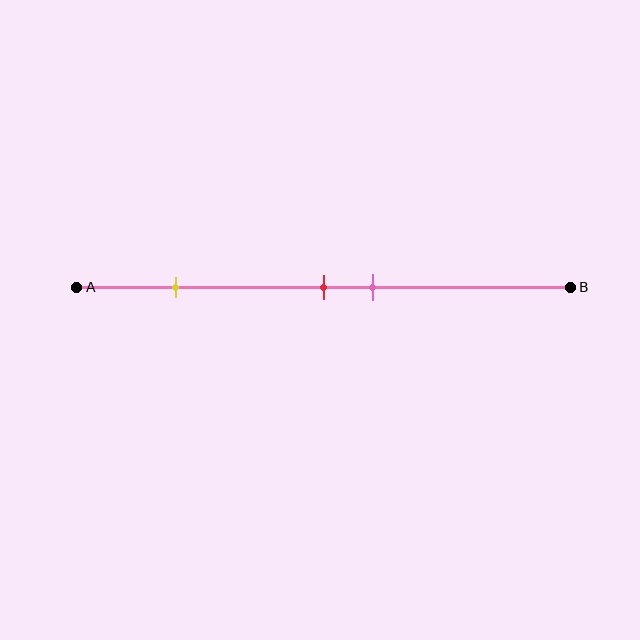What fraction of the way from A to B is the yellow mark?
The yellow mark is approximately 20% (0.2) of the way from A to B.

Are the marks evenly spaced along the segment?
No, the marks are not evenly spaced.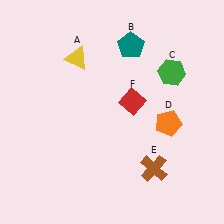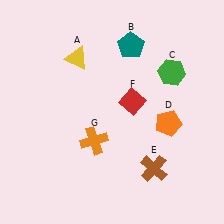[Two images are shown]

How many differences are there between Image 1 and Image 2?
There is 1 difference between the two images.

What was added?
An orange cross (G) was added in Image 2.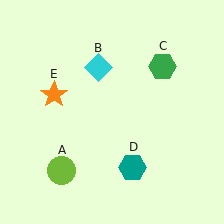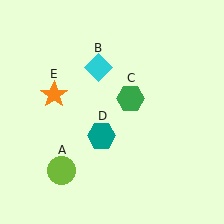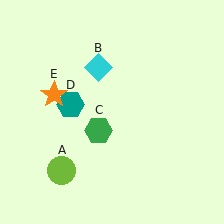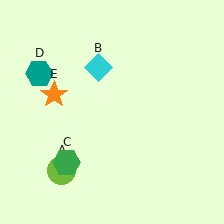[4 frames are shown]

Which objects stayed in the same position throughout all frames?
Lime circle (object A) and cyan diamond (object B) and orange star (object E) remained stationary.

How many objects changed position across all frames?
2 objects changed position: green hexagon (object C), teal hexagon (object D).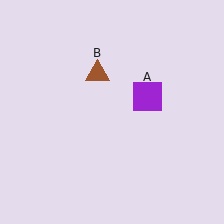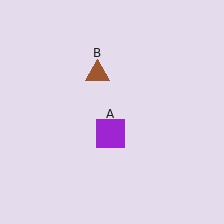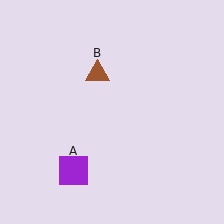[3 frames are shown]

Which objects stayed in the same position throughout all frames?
Brown triangle (object B) remained stationary.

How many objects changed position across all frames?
1 object changed position: purple square (object A).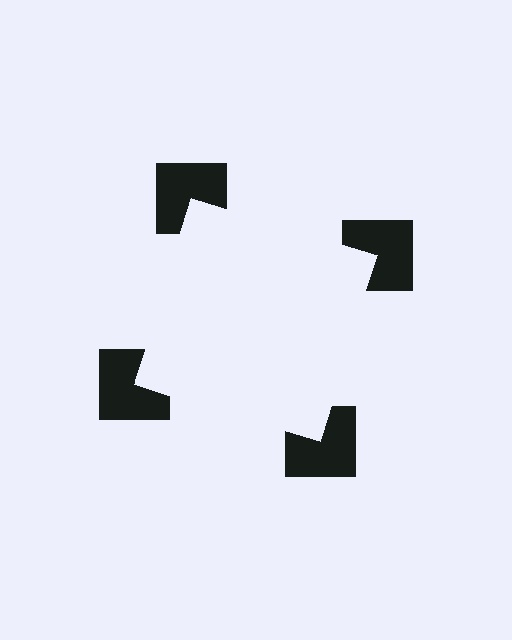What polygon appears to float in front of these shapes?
An illusory square — its edges are inferred from the aligned wedge cuts in the notched squares, not physically drawn.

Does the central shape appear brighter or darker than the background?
It typically appears slightly brighter than the background, even though no actual brightness change is drawn.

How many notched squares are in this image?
There are 4 — one at each vertex of the illusory square.